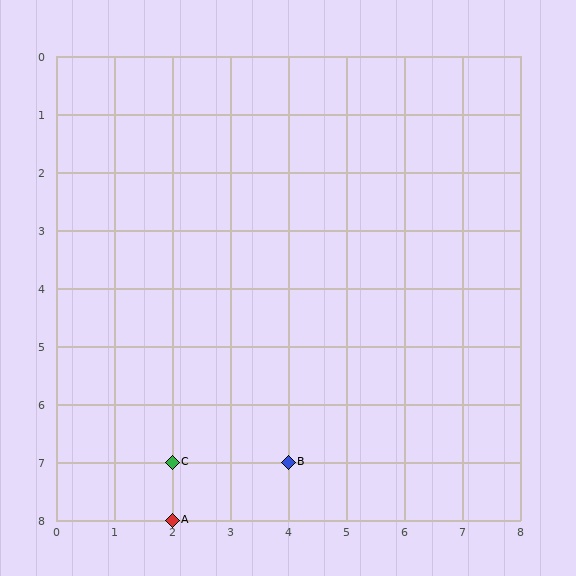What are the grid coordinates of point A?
Point A is at grid coordinates (2, 8).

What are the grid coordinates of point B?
Point B is at grid coordinates (4, 7).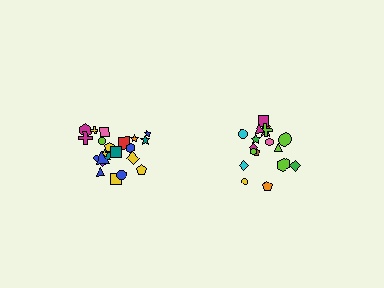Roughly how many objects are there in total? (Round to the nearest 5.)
Roughly 40 objects in total.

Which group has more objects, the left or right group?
The left group.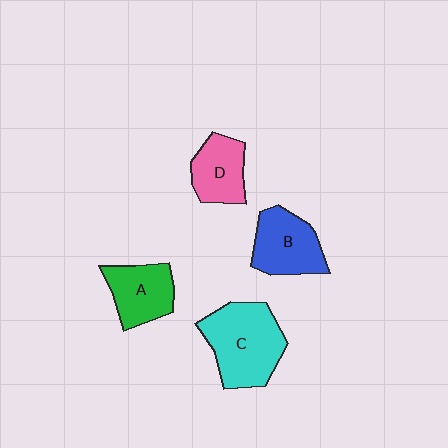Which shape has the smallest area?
Shape D (pink).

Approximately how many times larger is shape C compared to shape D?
Approximately 1.7 times.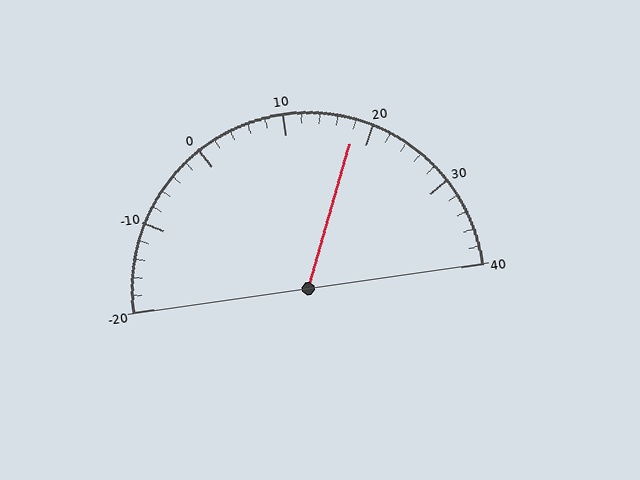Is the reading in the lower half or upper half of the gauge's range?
The reading is in the upper half of the range (-20 to 40).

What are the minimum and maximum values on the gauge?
The gauge ranges from -20 to 40.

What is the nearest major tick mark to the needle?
The nearest major tick mark is 20.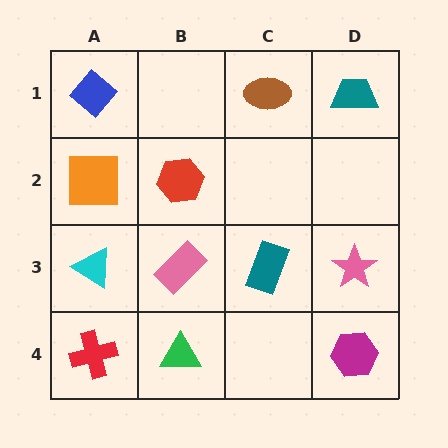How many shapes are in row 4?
3 shapes.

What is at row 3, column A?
A cyan triangle.